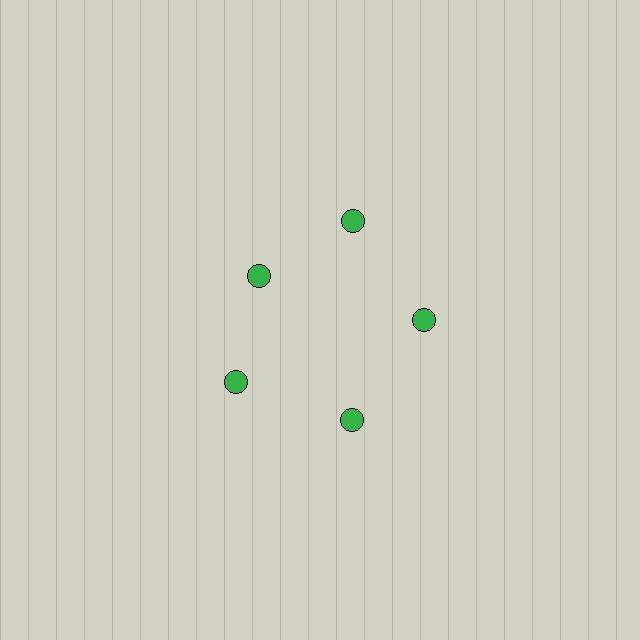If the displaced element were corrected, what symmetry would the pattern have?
It would have 5-fold rotational symmetry — the pattern would map onto itself every 72 degrees.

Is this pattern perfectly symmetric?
No. The 5 green circles are arranged in a ring, but one element near the 10 o'clock position is pulled inward toward the center, breaking the 5-fold rotational symmetry.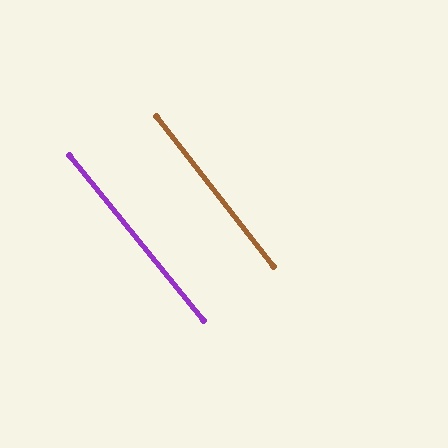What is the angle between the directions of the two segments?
Approximately 1 degree.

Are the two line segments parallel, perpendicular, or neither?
Parallel — their directions differ by only 1.1°.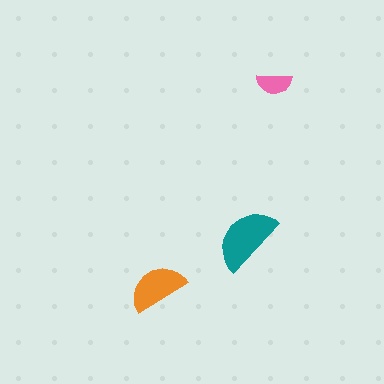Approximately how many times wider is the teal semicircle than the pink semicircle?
About 2 times wider.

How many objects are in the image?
There are 3 objects in the image.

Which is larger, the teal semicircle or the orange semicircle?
The teal one.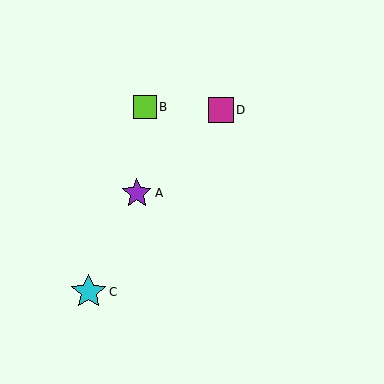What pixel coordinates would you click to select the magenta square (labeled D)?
Click at (221, 110) to select the magenta square D.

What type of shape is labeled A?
Shape A is a purple star.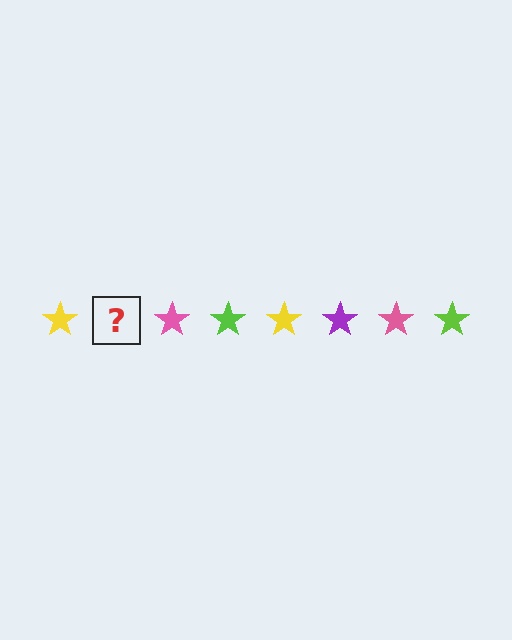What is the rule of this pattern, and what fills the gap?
The rule is that the pattern cycles through yellow, purple, pink, lime stars. The gap should be filled with a purple star.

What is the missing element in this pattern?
The missing element is a purple star.